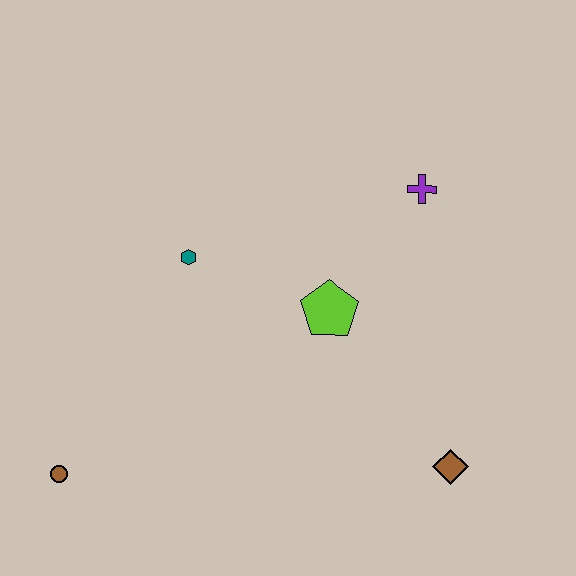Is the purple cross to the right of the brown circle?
Yes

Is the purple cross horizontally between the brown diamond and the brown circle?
Yes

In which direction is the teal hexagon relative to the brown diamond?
The teal hexagon is to the left of the brown diamond.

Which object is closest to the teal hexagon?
The lime pentagon is closest to the teal hexagon.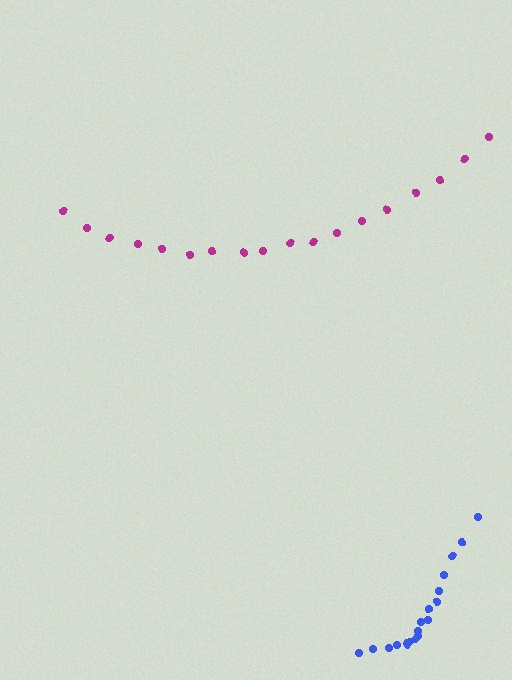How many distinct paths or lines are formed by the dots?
There are 2 distinct paths.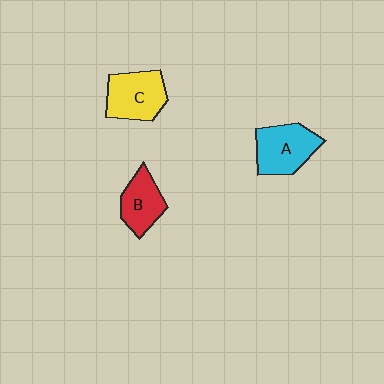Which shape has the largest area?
Shape A (cyan).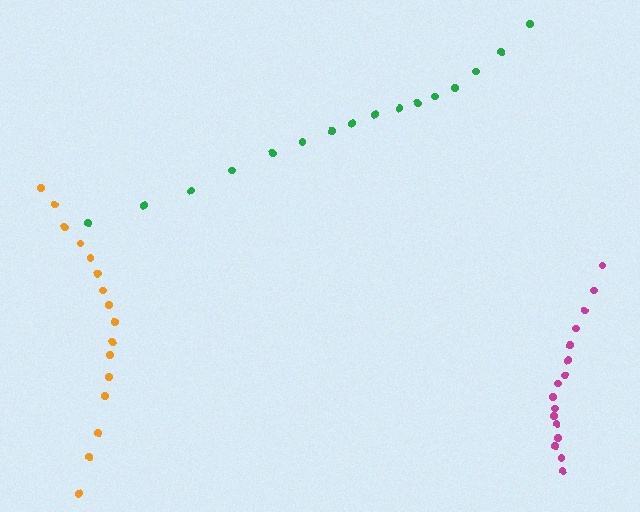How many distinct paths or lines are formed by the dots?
There are 3 distinct paths.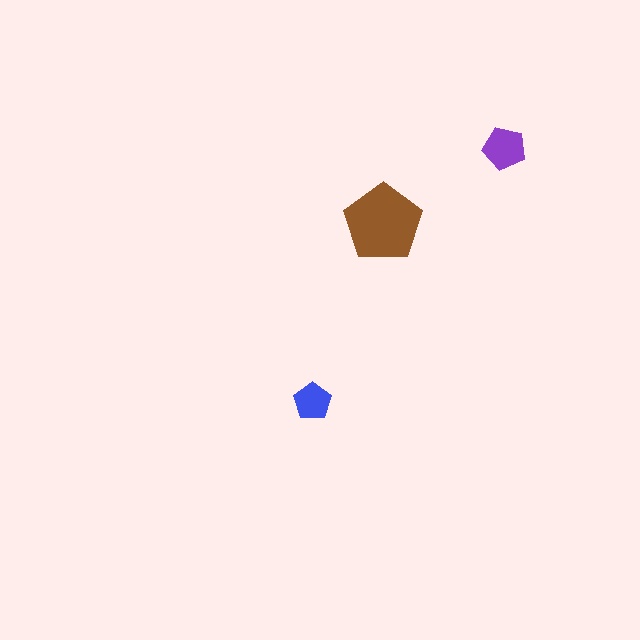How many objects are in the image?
There are 3 objects in the image.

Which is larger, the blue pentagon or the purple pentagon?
The purple one.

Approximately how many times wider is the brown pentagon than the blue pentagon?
About 2 times wider.